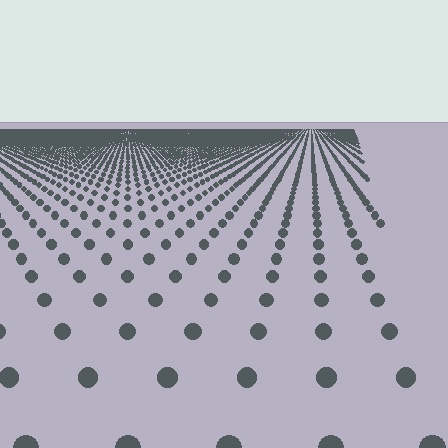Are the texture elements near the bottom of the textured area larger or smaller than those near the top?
Larger. Near the bottom, elements are closer to the viewer and appear at a bigger on-screen size.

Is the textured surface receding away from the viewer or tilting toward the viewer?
The surface is receding away from the viewer. Texture elements get smaller and denser toward the top.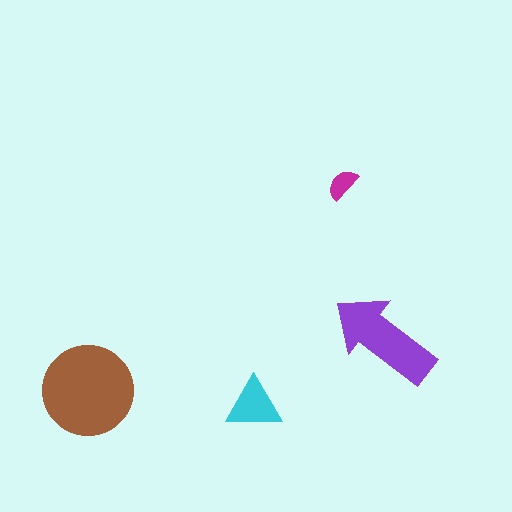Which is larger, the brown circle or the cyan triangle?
The brown circle.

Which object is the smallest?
The magenta semicircle.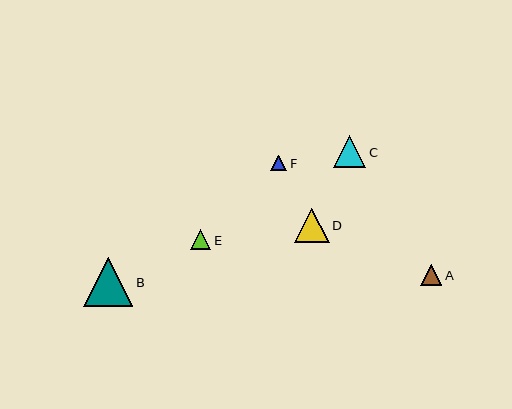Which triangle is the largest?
Triangle B is the largest with a size of approximately 49 pixels.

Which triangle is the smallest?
Triangle F is the smallest with a size of approximately 16 pixels.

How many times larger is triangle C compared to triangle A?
Triangle C is approximately 1.6 times the size of triangle A.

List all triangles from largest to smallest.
From largest to smallest: B, D, C, A, E, F.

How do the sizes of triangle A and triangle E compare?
Triangle A and triangle E are approximately the same size.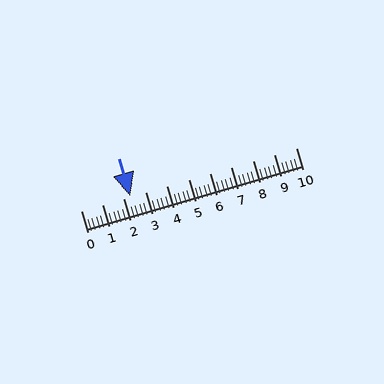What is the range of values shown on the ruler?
The ruler shows values from 0 to 10.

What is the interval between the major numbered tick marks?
The major tick marks are spaced 1 units apart.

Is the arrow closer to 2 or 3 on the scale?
The arrow is closer to 2.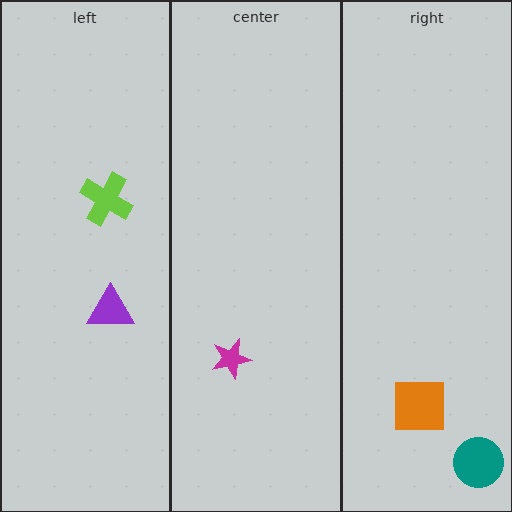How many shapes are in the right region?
2.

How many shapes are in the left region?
2.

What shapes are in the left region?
The lime cross, the purple triangle.